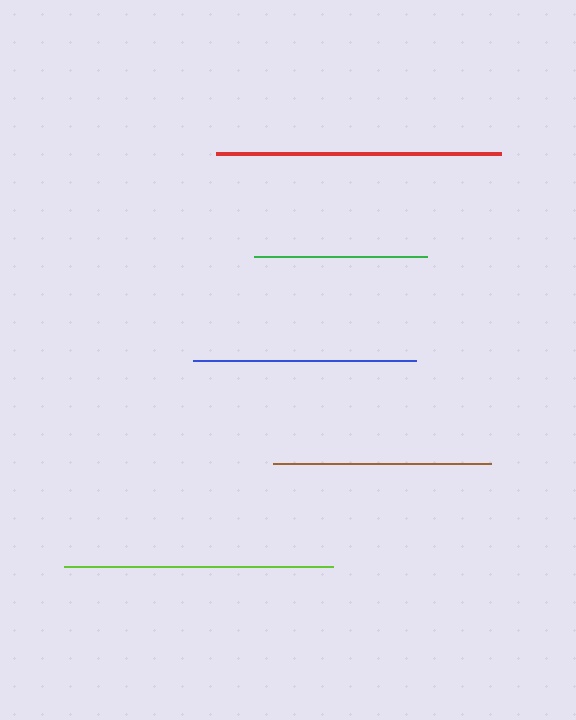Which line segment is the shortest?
The green line is the shortest at approximately 173 pixels.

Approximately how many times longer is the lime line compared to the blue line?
The lime line is approximately 1.2 times the length of the blue line.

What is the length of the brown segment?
The brown segment is approximately 218 pixels long.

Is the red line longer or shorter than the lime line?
The red line is longer than the lime line.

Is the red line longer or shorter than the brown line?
The red line is longer than the brown line.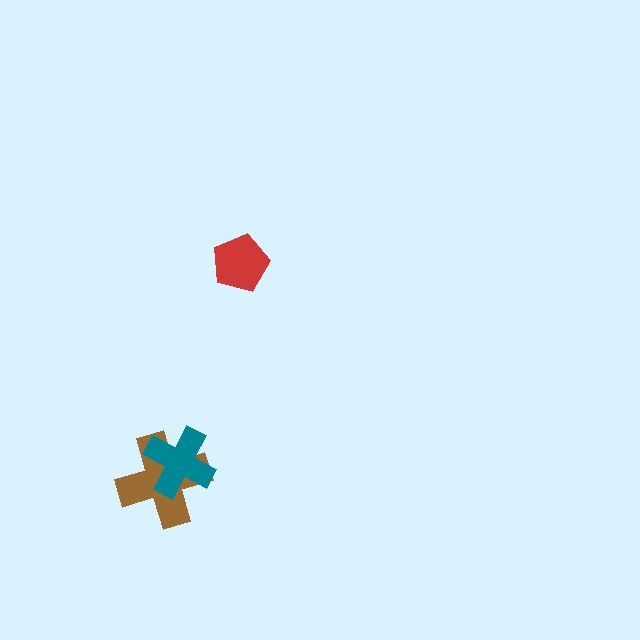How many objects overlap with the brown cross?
1 object overlaps with the brown cross.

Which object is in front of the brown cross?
The teal cross is in front of the brown cross.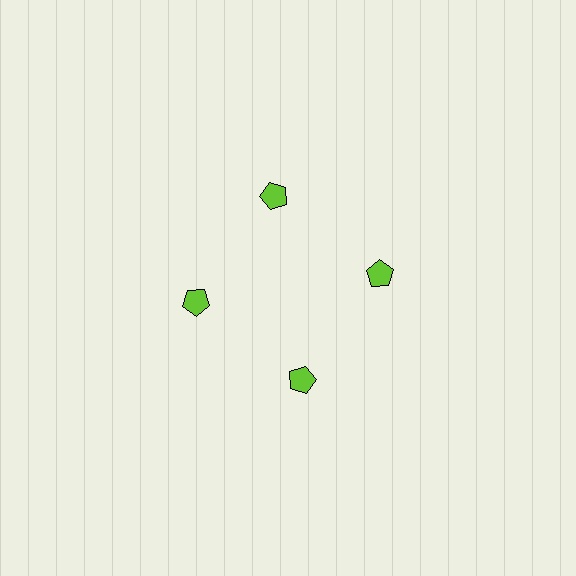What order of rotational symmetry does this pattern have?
This pattern has 4-fold rotational symmetry.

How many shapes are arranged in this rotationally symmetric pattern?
There are 4 shapes, arranged in 4 groups of 1.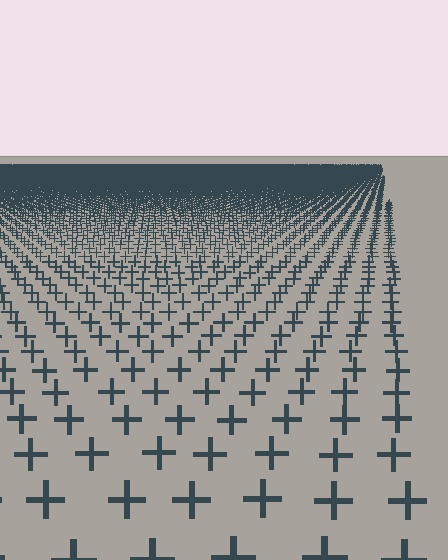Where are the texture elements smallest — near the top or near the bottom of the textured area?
Near the top.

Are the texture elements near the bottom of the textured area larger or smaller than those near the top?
Larger. Near the bottom, elements are closer to the viewer and appear at a bigger on-screen size.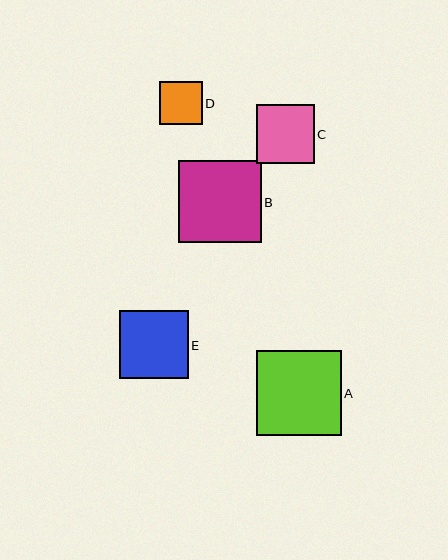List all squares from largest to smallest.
From largest to smallest: A, B, E, C, D.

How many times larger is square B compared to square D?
Square B is approximately 1.9 times the size of square D.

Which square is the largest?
Square A is the largest with a size of approximately 85 pixels.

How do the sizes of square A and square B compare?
Square A and square B are approximately the same size.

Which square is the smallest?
Square D is the smallest with a size of approximately 43 pixels.